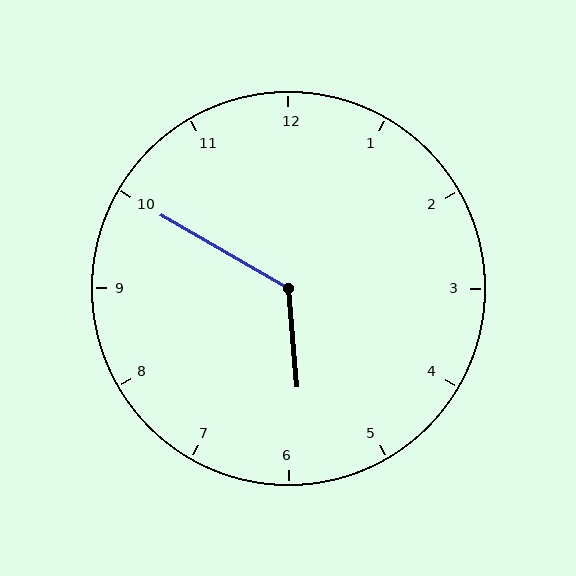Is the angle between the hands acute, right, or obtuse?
It is obtuse.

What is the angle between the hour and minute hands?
Approximately 125 degrees.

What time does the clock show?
5:50.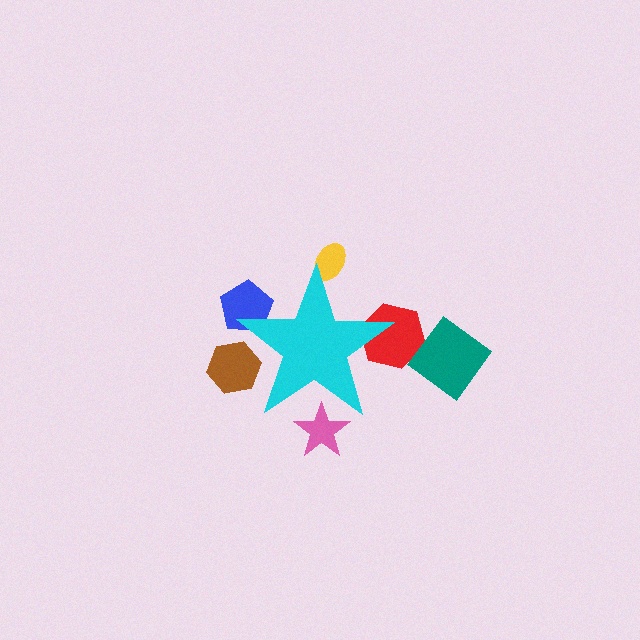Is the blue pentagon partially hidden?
Yes, the blue pentagon is partially hidden behind the cyan star.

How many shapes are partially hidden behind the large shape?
5 shapes are partially hidden.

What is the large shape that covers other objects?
A cyan star.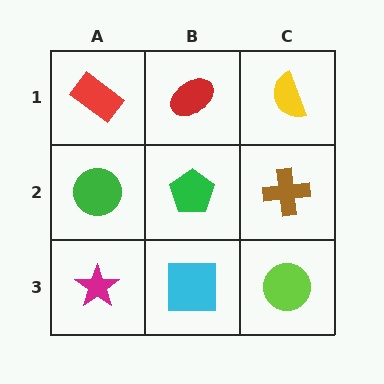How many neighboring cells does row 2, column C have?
3.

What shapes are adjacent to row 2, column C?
A yellow semicircle (row 1, column C), a lime circle (row 3, column C), a green pentagon (row 2, column B).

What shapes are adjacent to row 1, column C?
A brown cross (row 2, column C), a red ellipse (row 1, column B).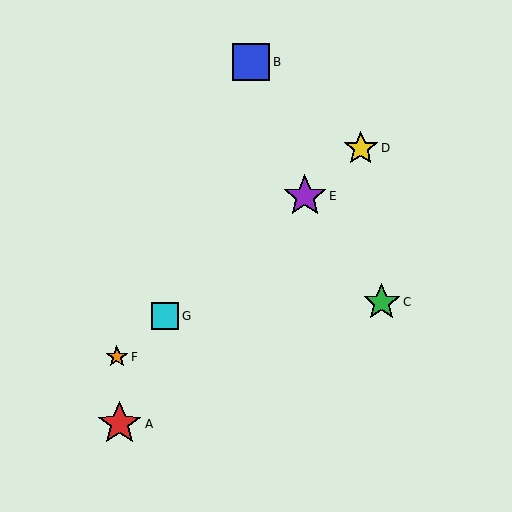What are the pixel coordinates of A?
Object A is at (120, 424).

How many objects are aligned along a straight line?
4 objects (D, E, F, G) are aligned along a straight line.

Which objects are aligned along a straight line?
Objects D, E, F, G are aligned along a straight line.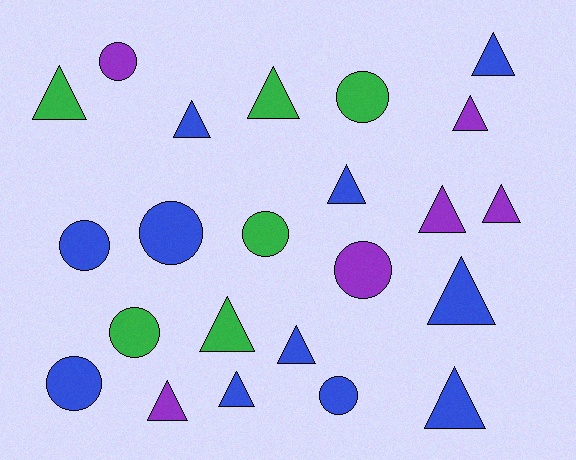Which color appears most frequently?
Blue, with 11 objects.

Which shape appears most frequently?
Triangle, with 14 objects.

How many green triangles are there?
There are 3 green triangles.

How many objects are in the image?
There are 23 objects.